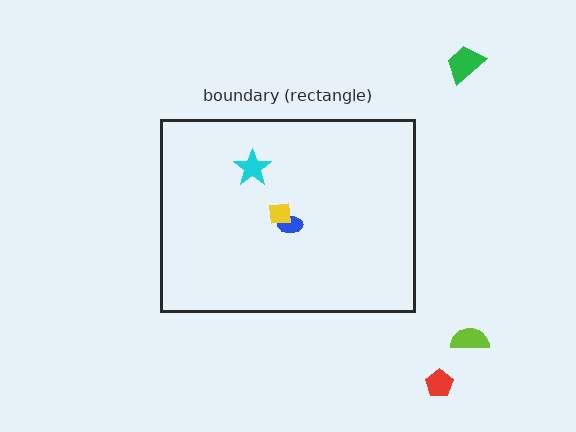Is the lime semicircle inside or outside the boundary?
Outside.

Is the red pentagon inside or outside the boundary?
Outside.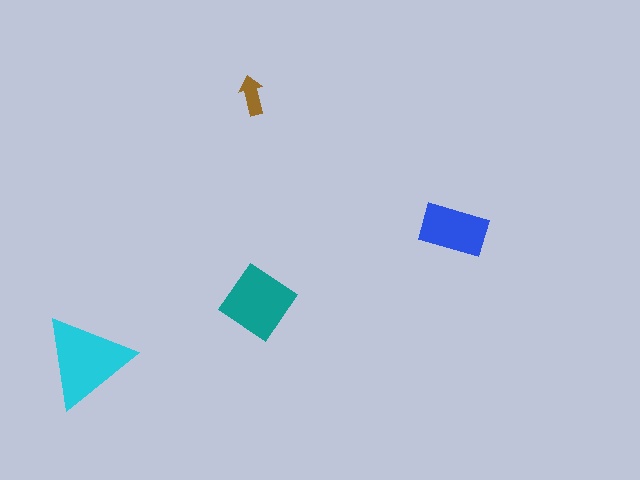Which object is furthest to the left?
The cyan triangle is leftmost.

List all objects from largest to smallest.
The cyan triangle, the teal diamond, the blue rectangle, the brown arrow.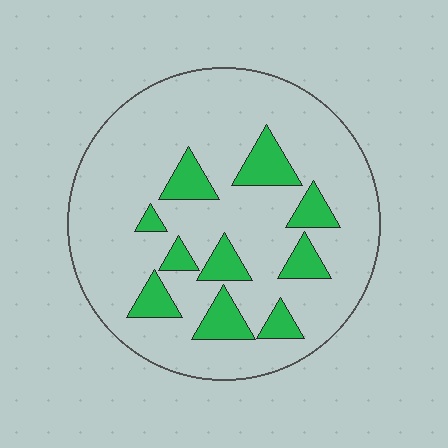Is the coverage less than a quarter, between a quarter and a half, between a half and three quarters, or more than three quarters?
Less than a quarter.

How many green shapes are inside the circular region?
10.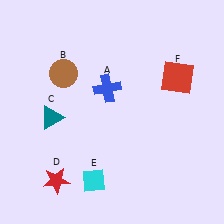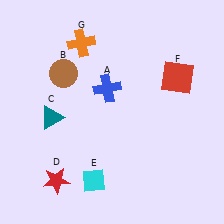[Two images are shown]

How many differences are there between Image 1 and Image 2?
There is 1 difference between the two images.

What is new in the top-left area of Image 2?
An orange cross (G) was added in the top-left area of Image 2.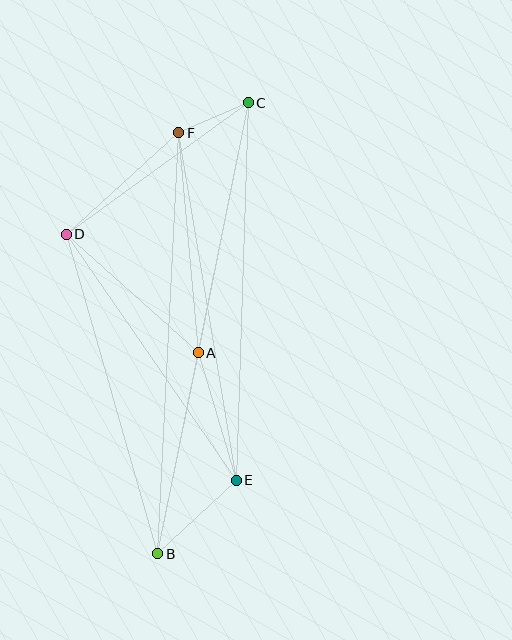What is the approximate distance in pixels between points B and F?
The distance between B and F is approximately 422 pixels.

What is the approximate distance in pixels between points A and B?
The distance between A and B is approximately 205 pixels.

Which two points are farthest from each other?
Points B and C are farthest from each other.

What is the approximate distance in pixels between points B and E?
The distance between B and E is approximately 108 pixels.